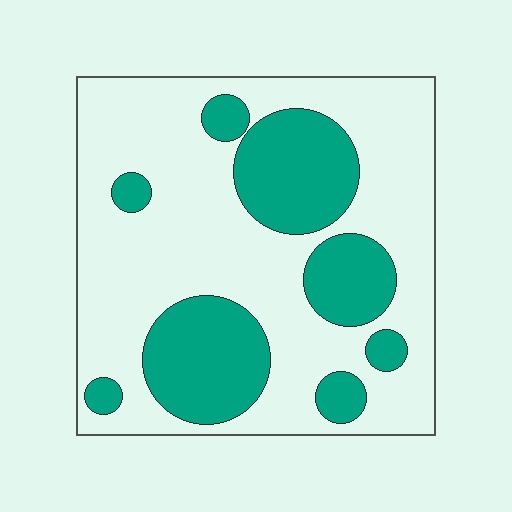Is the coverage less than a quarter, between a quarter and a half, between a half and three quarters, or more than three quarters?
Between a quarter and a half.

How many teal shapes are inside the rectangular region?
8.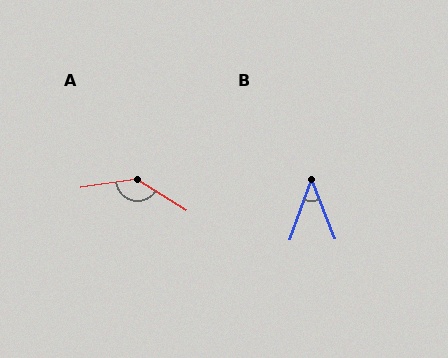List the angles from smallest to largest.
B (41°), A (140°).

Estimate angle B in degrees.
Approximately 41 degrees.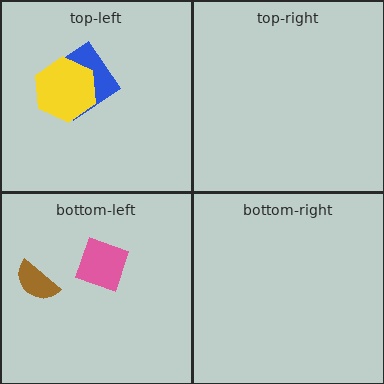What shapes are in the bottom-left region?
The brown semicircle, the pink diamond.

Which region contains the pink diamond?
The bottom-left region.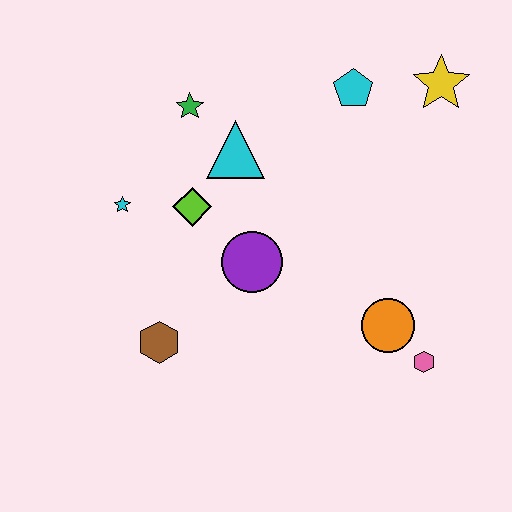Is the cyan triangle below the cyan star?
No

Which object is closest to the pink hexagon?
The orange circle is closest to the pink hexagon.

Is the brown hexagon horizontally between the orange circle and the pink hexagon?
No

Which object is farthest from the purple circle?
The yellow star is farthest from the purple circle.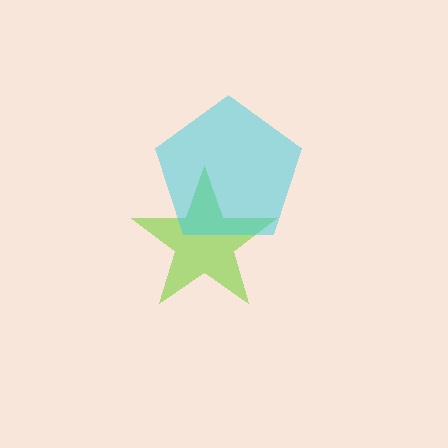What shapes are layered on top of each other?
The layered shapes are: a lime star, a cyan pentagon.